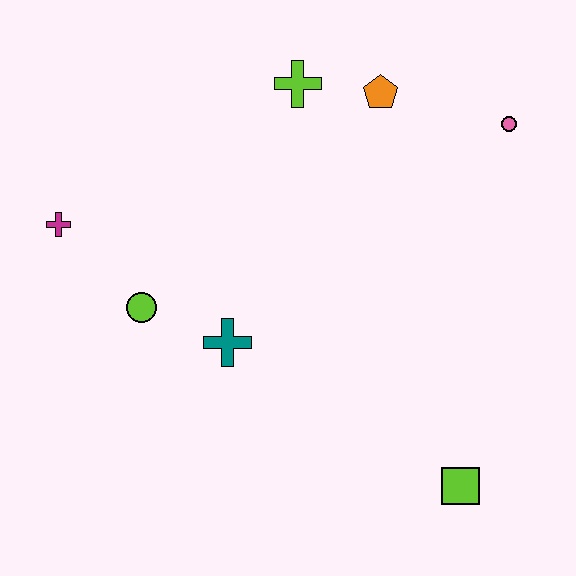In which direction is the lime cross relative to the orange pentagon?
The lime cross is to the left of the orange pentagon.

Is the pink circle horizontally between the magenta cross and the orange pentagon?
No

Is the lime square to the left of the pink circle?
Yes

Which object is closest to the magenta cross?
The lime circle is closest to the magenta cross.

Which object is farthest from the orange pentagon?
The lime square is farthest from the orange pentagon.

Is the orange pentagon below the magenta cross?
No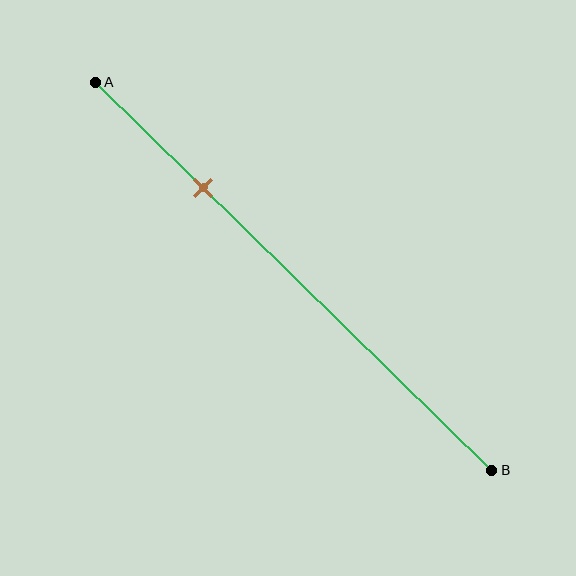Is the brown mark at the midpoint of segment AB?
No, the mark is at about 25% from A, not at the 50% midpoint.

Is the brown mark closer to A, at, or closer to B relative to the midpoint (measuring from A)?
The brown mark is closer to point A than the midpoint of segment AB.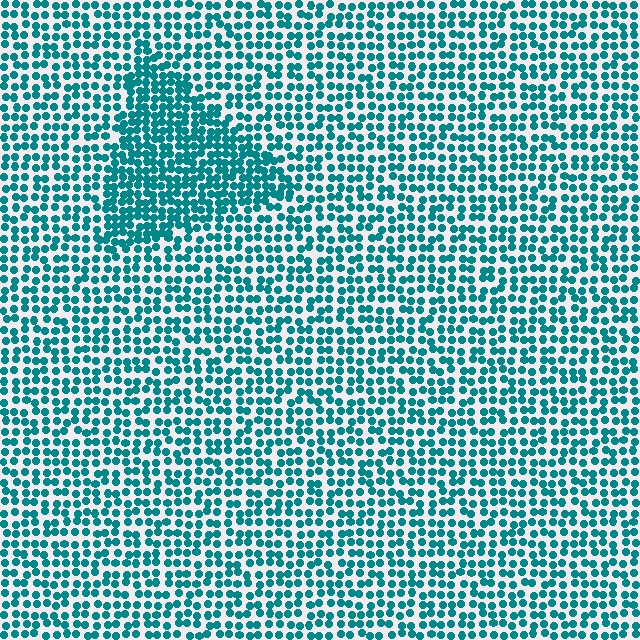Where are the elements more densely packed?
The elements are more densely packed inside the triangle boundary.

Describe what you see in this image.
The image contains small teal elements arranged at two different densities. A triangle-shaped region is visible where the elements are more densely packed than the surrounding area.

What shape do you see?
I see a triangle.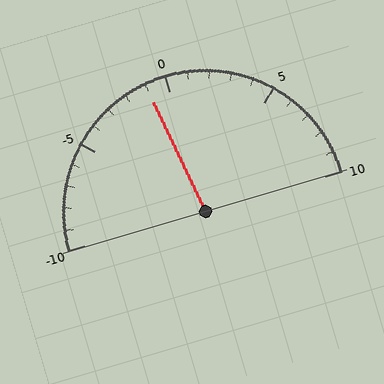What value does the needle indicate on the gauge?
The needle indicates approximately -1.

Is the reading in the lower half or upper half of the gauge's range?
The reading is in the lower half of the range (-10 to 10).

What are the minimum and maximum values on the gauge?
The gauge ranges from -10 to 10.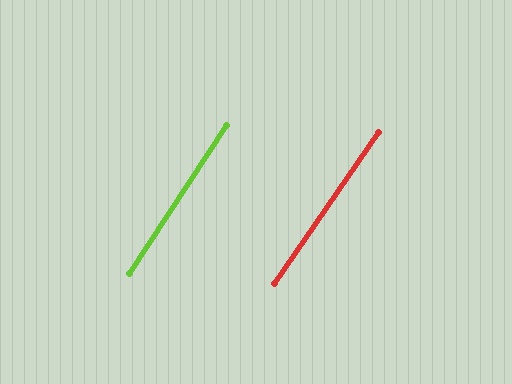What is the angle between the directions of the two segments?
Approximately 1 degree.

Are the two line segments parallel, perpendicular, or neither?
Parallel — their directions differ by only 1.4°.